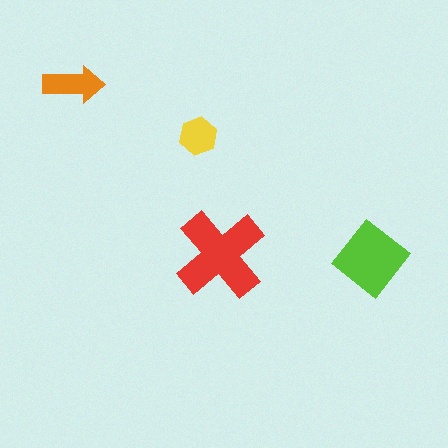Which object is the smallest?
The yellow hexagon.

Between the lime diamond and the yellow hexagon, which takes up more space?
The lime diamond.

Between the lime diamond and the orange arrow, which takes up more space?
The lime diamond.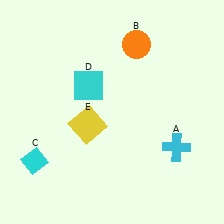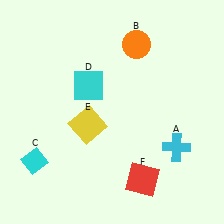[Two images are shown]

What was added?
A red square (F) was added in Image 2.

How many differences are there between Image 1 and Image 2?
There is 1 difference between the two images.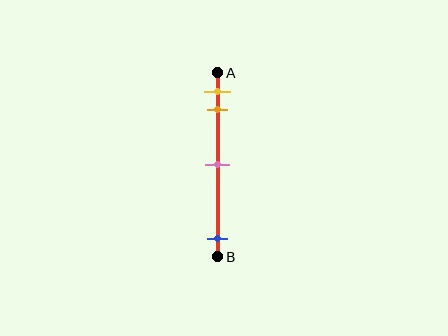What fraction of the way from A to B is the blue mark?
The blue mark is approximately 90% (0.9) of the way from A to B.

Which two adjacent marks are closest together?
The yellow and orange marks are the closest adjacent pair.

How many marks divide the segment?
There are 4 marks dividing the segment.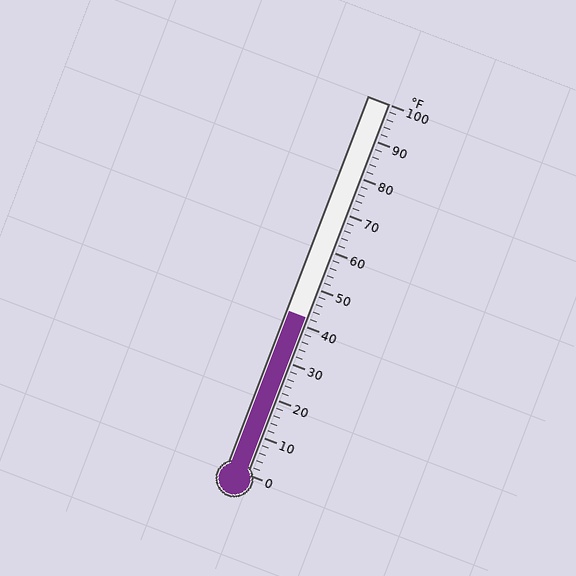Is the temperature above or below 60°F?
The temperature is below 60°F.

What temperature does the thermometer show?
The thermometer shows approximately 42°F.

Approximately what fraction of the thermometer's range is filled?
The thermometer is filled to approximately 40% of its range.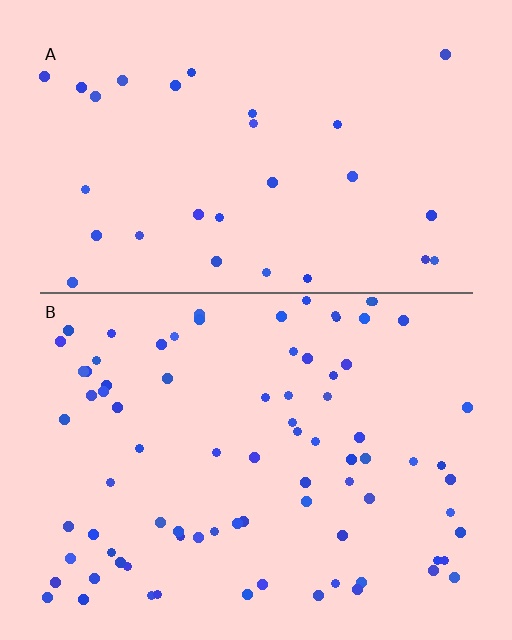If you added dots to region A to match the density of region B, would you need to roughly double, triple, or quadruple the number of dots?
Approximately triple.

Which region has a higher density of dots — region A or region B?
B (the bottom).